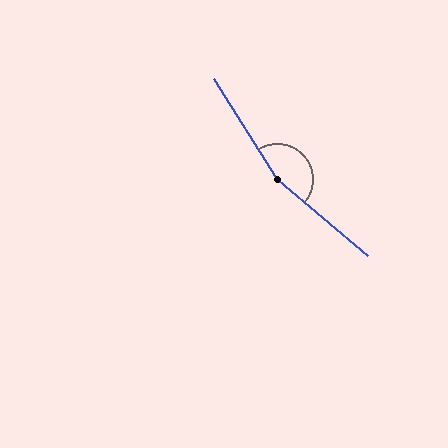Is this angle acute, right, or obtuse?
It is obtuse.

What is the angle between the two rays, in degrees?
Approximately 163 degrees.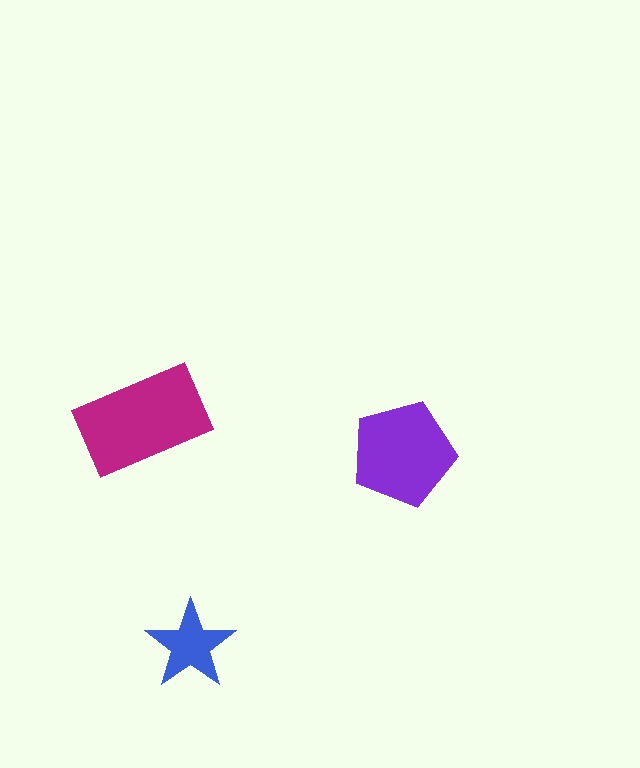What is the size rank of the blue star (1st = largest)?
3rd.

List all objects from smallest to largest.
The blue star, the purple pentagon, the magenta rectangle.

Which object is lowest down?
The blue star is bottommost.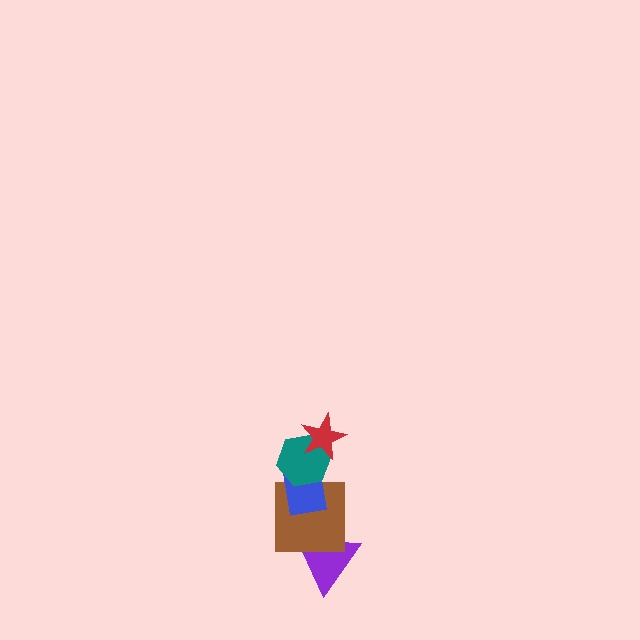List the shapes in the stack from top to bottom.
From top to bottom: the red star, the teal hexagon, the blue rectangle, the brown square, the purple triangle.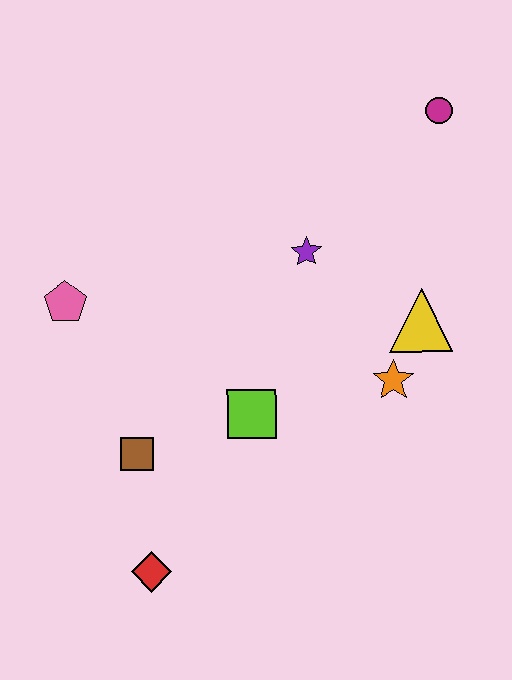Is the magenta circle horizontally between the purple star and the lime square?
No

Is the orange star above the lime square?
Yes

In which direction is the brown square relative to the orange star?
The brown square is to the left of the orange star.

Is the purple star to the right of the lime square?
Yes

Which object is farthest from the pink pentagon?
The magenta circle is farthest from the pink pentagon.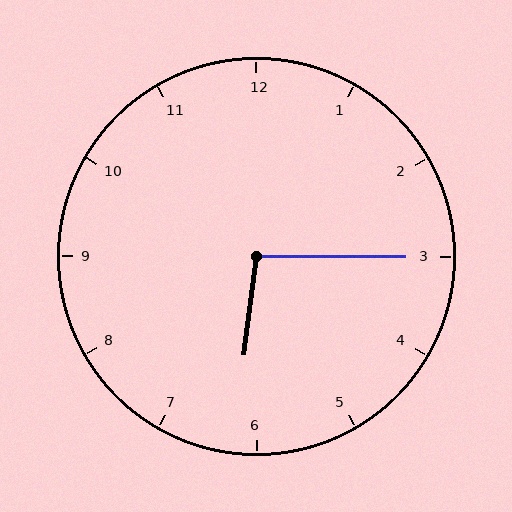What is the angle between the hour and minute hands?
Approximately 98 degrees.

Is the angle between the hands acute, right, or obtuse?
It is obtuse.